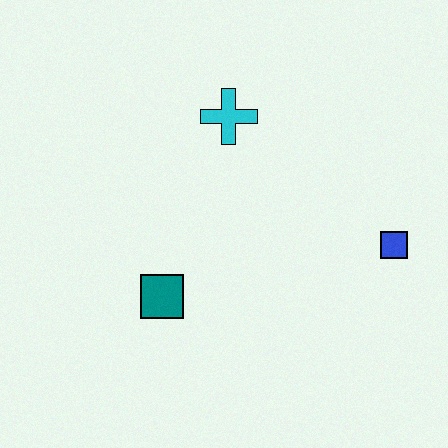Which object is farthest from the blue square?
The teal square is farthest from the blue square.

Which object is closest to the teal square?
The cyan cross is closest to the teal square.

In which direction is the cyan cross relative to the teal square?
The cyan cross is above the teal square.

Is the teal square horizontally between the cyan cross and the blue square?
No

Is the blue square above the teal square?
Yes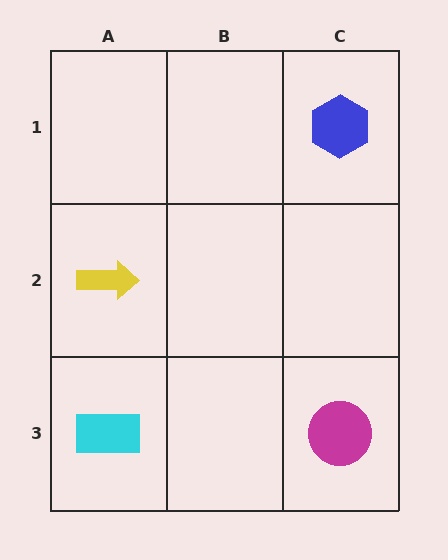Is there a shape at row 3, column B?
No, that cell is empty.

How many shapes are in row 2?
1 shape.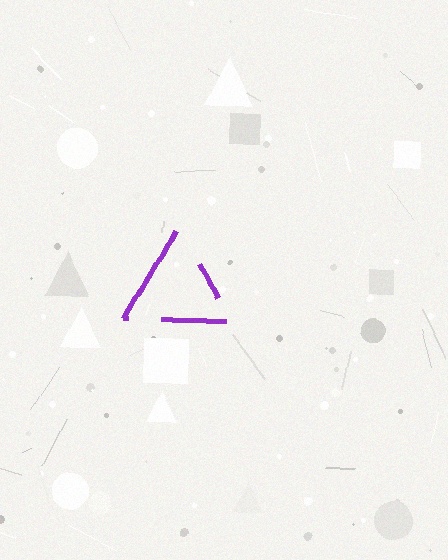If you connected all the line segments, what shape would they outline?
They would outline a triangle.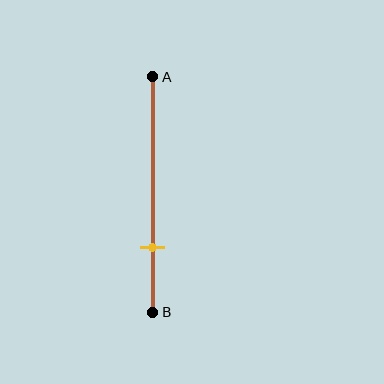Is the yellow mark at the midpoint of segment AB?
No, the mark is at about 75% from A, not at the 50% midpoint.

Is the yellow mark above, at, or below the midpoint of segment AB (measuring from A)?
The yellow mark is below the midpoint of segment AB.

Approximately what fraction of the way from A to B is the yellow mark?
The yellow mark is approximately 75% of the way from A to B.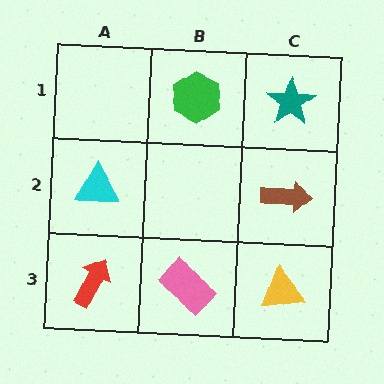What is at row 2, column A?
A cyan triangle.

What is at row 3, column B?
A pink rectangle.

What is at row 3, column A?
A red arrow.